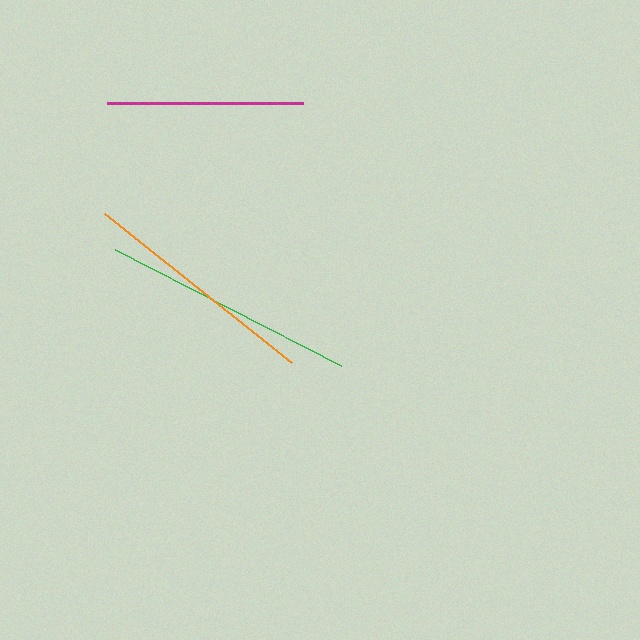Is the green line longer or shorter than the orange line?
The green line is longer than the orange line.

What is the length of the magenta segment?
The magenta segment is approximately 196 pixels long.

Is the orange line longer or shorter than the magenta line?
The orange line is longer than the magenta line.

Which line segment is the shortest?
The magenta line is the shortest at approximately 196 pixels.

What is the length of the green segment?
The green segment is approximately 254 pixels long.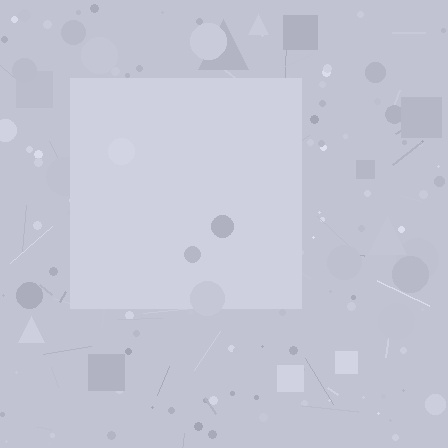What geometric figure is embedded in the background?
A square is embedded in the background.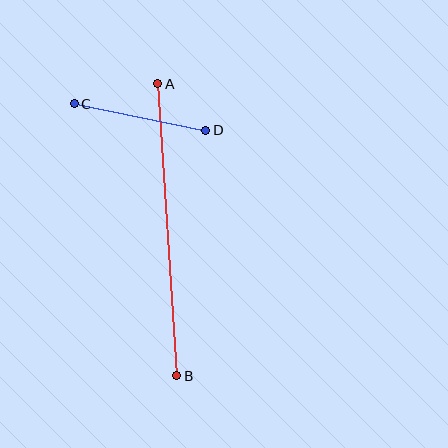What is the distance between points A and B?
The distance is approximately 293 pixels.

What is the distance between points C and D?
The distance is approximately 134 pixels.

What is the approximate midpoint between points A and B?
The midpoint is at approximately (167, 230) pixels.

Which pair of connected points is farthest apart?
Points A and B are farthest apart.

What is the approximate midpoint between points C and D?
The midpoint is at approximately (140, 117) pixels.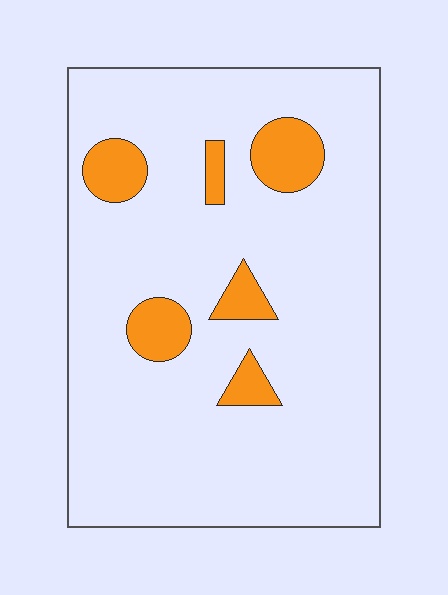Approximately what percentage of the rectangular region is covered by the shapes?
Approximately 10%.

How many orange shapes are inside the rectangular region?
6.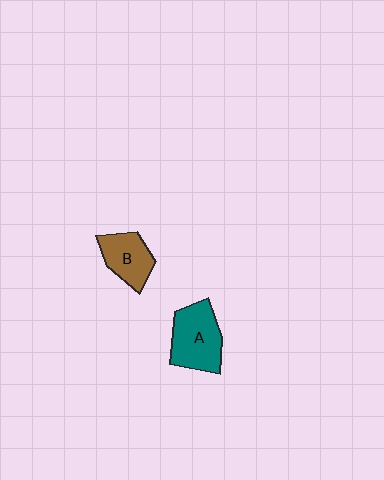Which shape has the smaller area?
Shape B (brown).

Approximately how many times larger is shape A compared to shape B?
Approximately 1.4 times.